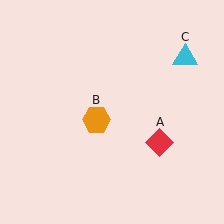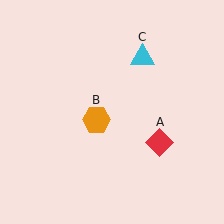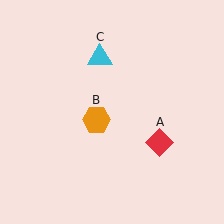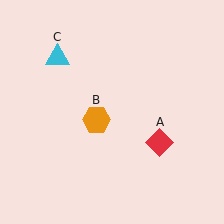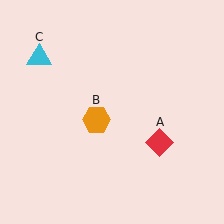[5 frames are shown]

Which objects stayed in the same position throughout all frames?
Red diamond (object A) and orange hexagon (object B) remained stationary.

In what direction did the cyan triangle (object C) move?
The cyan triangle (object C) moved left.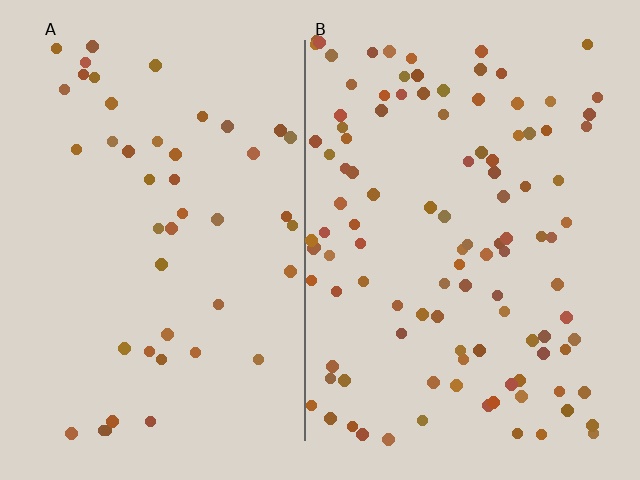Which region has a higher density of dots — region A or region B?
B (the right).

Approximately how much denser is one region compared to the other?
Approximately 2.4× — region B over region A.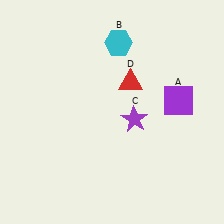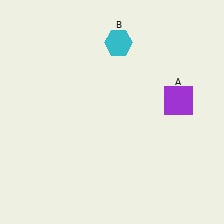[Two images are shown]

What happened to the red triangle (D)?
The red triangle (D) was removed in Image 2. It was in the top-right area of Image 1.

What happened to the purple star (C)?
The purple star (C) was removed in Image 2. It was in the bottom-right area of Image 1.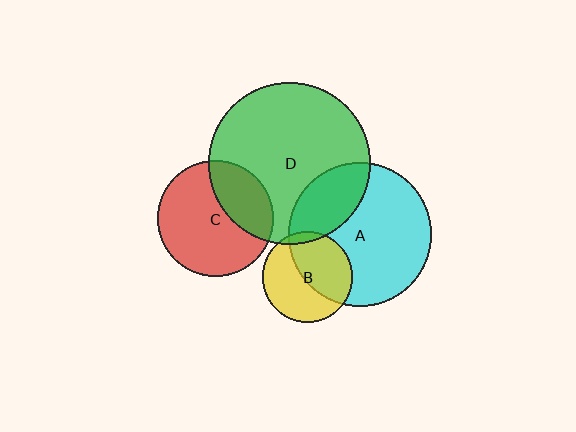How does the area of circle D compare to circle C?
Approximately 2.0 times.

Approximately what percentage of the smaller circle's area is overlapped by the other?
Approximately 30%.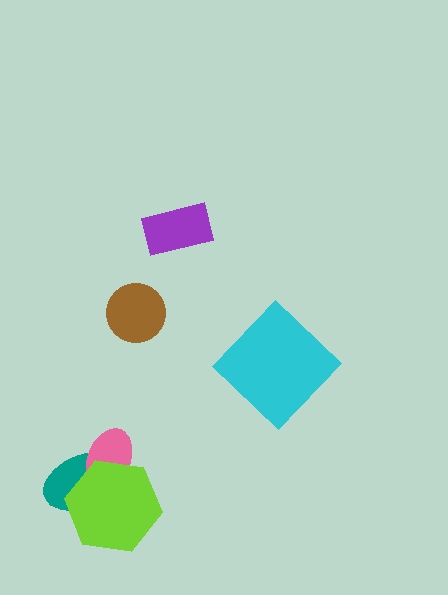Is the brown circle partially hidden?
No, no other shape covers it.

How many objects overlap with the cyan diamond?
0 objects overlap with the cyan diamond.